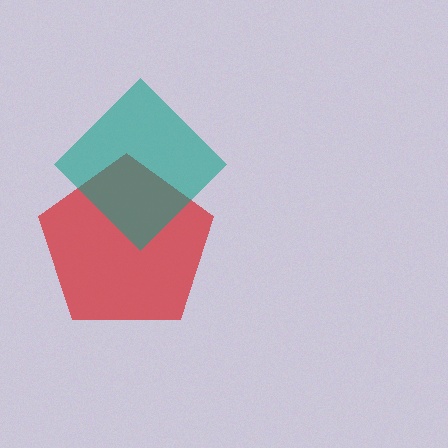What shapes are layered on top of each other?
The layered shapes are: a red pentagon, a teal diamond.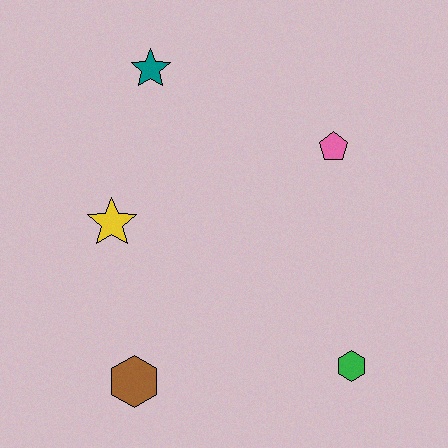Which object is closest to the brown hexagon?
The yellow star is closest to the brown hexagon.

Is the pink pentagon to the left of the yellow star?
No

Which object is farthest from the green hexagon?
The teal star is farthest from the green hexagon.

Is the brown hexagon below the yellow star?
Yes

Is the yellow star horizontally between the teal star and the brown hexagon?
No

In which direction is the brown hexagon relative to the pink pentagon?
The brown hexagon is below the pink pentagon.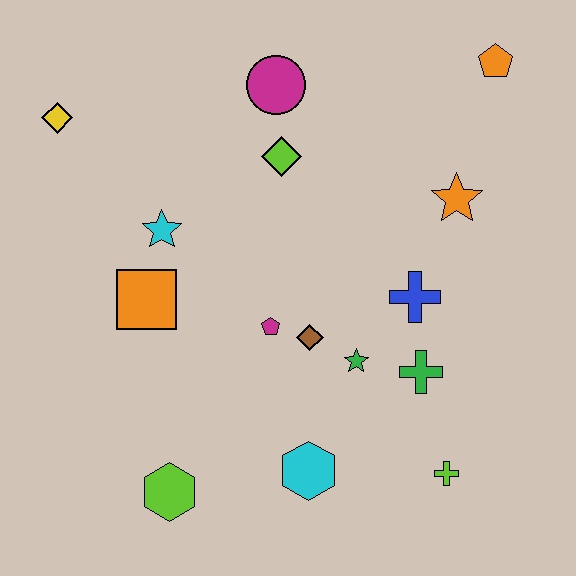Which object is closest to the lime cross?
The green cross is closest to the lime cross.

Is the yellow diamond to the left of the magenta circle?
Yes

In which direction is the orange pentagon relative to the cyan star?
The orange pentagon is to the right of the cyan star.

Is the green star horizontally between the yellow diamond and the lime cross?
Yes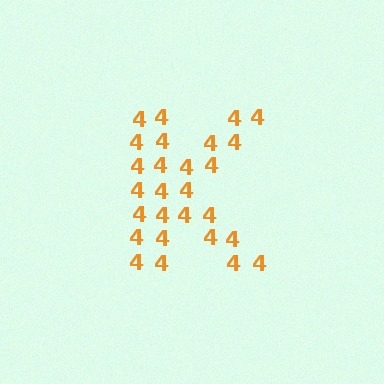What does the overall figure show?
The overall figure shows the letter K.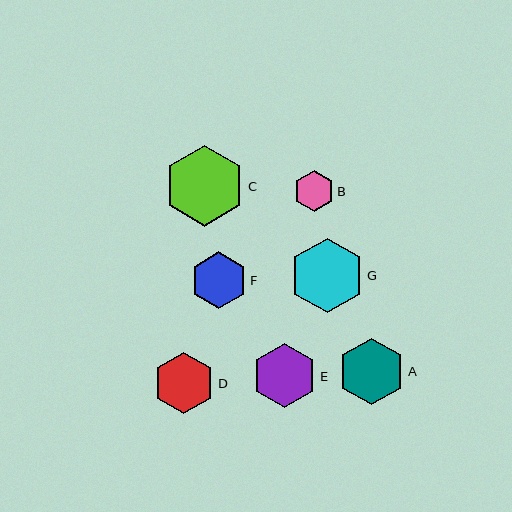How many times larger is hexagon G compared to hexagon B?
Hexagon G is approximately 1.8 times the size of hexagon B.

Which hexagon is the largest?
Hexagon C is the largest with a size of approximately 81 pixels.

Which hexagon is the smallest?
Hexagon B is the smallest with a size of approximately 41 pixels.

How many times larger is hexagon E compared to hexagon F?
Hexagon E is approximately 1.1 times the size of hexagon F.